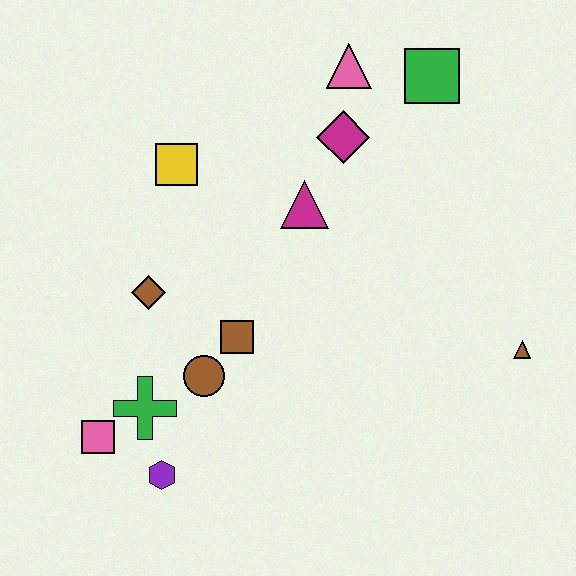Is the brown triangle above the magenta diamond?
No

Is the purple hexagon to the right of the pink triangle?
No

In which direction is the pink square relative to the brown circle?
The pink square is to the left of the brown circle.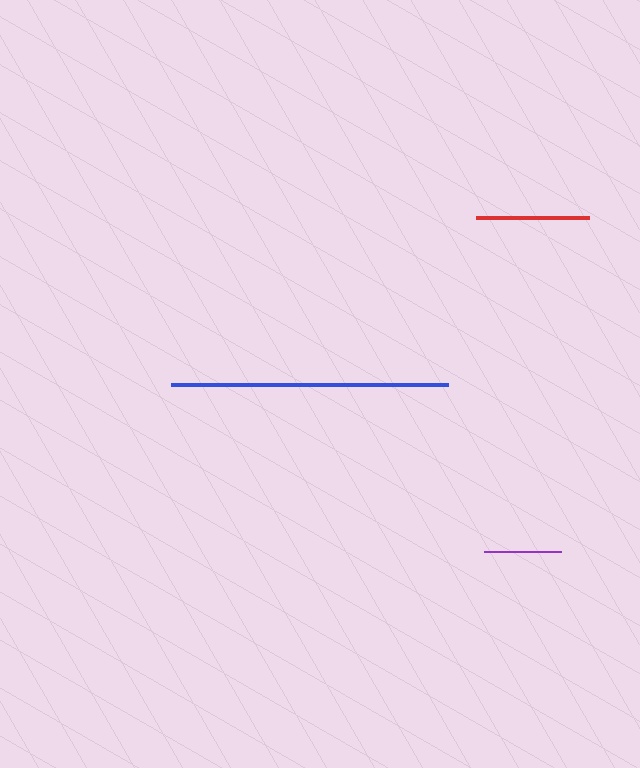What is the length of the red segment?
The red segment is approximately 113 pixels long.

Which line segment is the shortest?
The purple line is the shortest at approximately 76 pixels.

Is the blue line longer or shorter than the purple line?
The blue line is longer than the purple line.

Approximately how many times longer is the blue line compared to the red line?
The blue line is approximately 2.4 times the length of the red line.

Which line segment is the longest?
The blue line is the longest at approximately 277 pixels.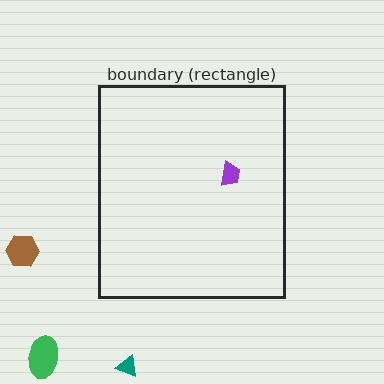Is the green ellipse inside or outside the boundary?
Outside.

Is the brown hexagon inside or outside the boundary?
Outside.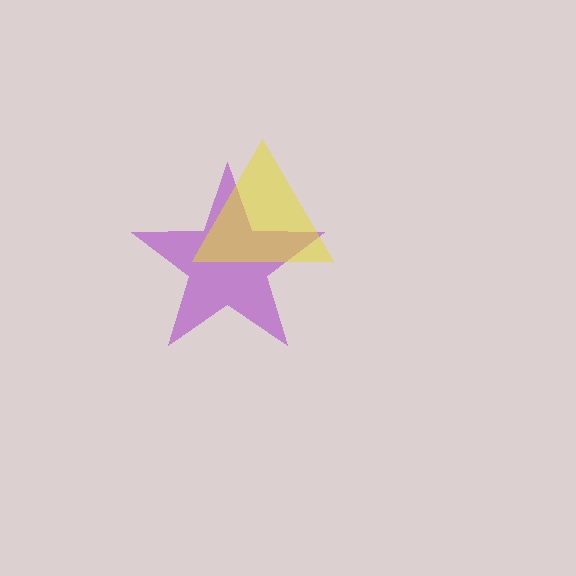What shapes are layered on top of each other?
The layered shapes are: a purple star, a yellow triangle.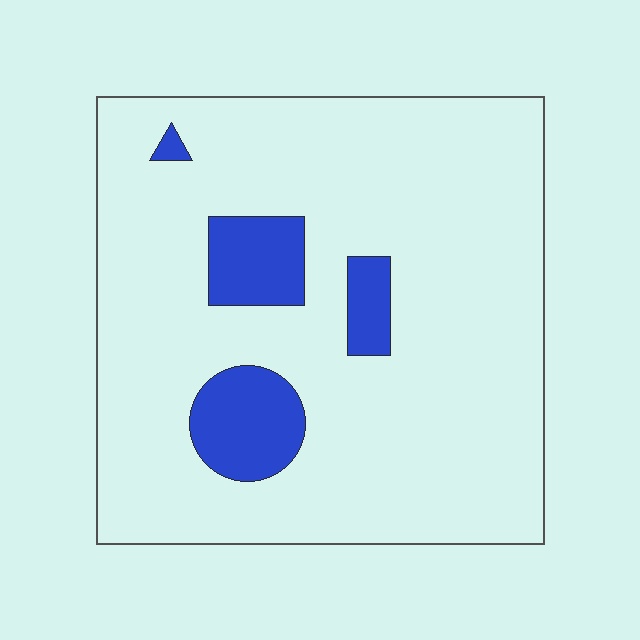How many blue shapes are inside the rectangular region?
4.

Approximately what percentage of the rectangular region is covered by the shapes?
Approximately 10%.